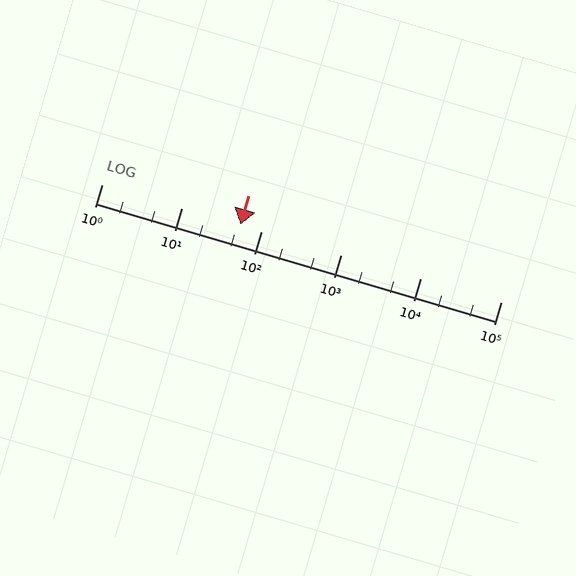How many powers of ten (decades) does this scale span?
The scale spans 5 decades, from 1 to 100000.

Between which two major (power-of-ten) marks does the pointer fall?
The pointer is between 10 and 100.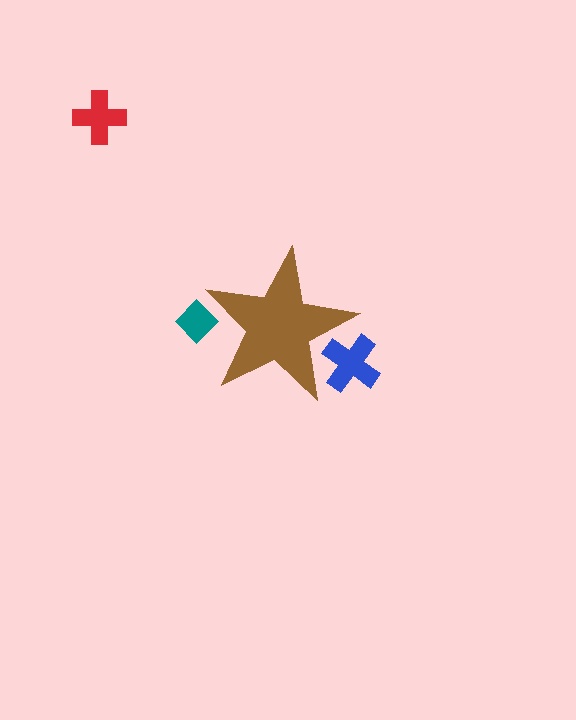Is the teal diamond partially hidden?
Yes, the teal diamond is partially hidden behind the brown star.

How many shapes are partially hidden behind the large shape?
2 shapes are partially hidden.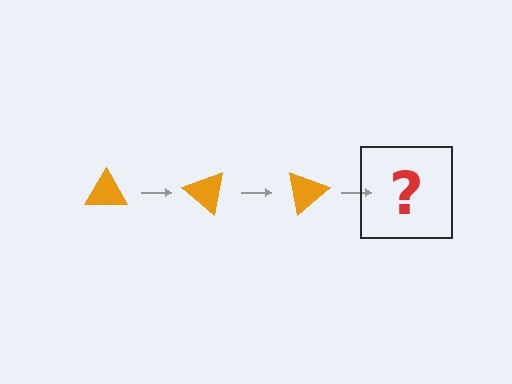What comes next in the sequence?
The next element should be an orange triangle rotated 120 degrees.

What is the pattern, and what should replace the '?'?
The pattern is that the triangle rotates 40 degrees each step. The '?' should be an orange triangle rotated 120 degrees.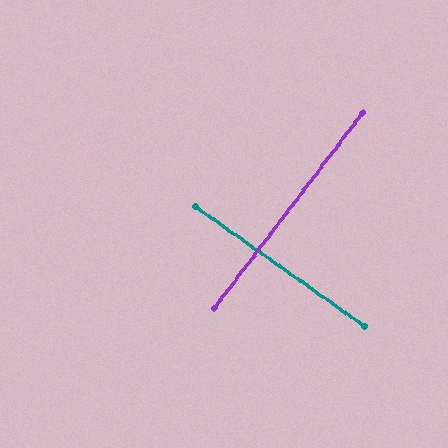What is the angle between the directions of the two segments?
Approximately 88 degrees.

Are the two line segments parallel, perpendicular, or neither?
Perpendicular — they meet at approximately 88°.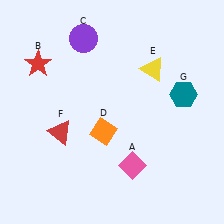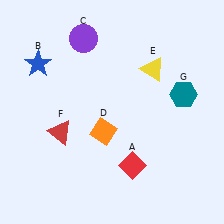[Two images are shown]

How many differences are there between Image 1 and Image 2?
There are 2 differences between the two images.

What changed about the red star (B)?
In Image 1, B is red. In Image 2, it changed to blue.